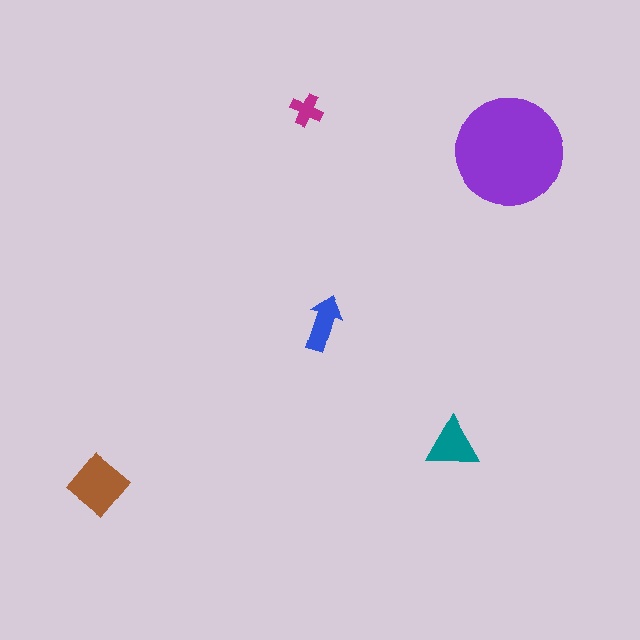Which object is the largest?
The purple circle.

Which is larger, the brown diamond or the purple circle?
The purple circle.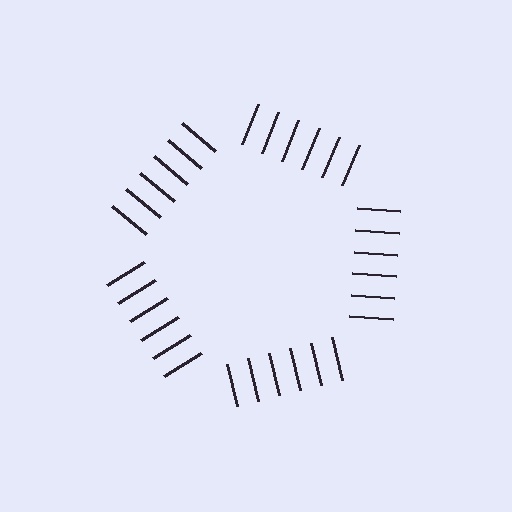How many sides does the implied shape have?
5 sides — the line-ends trace a pentagon.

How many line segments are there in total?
30 — 6 along each of the 5 edges.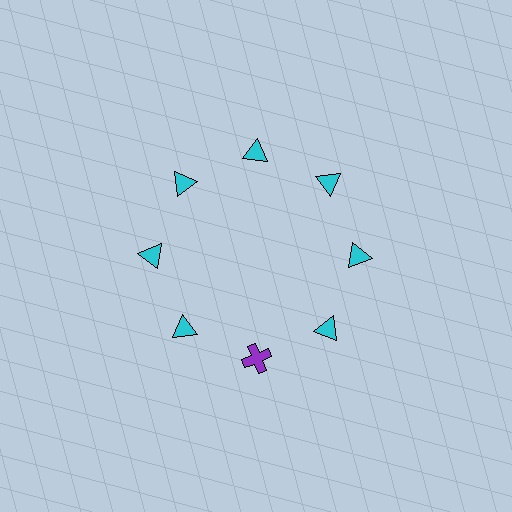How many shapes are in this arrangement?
There are 8 shapes arranged in a ring pattern.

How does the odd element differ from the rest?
It differs in both color (purple instead of cyan) and shape (cross instead of triangle).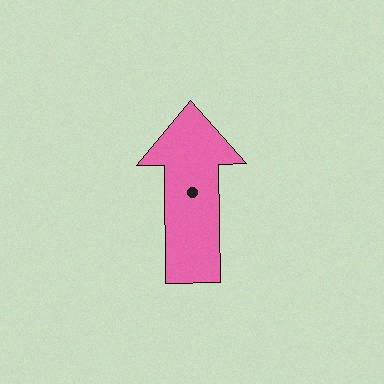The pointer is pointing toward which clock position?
Roughly 12 o'clock.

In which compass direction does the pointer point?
North.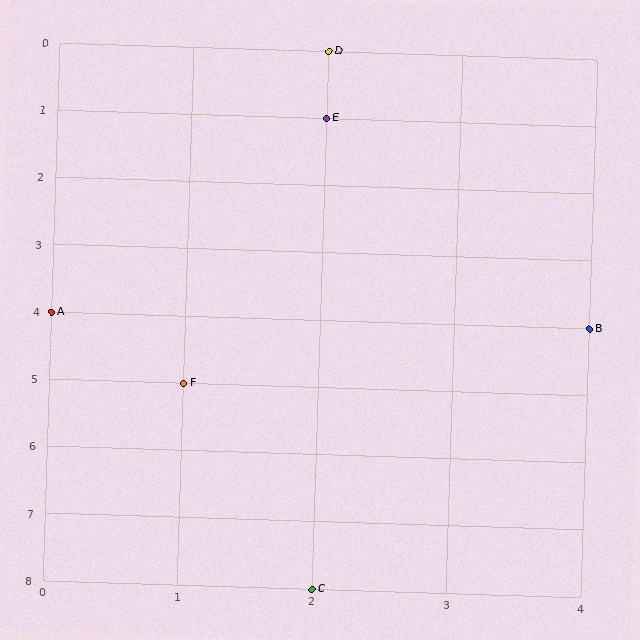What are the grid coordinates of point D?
Point D is at grid coordinates (2, 0).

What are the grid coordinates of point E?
Point E is at grid coordinates (2, 1).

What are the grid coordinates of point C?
Point C is at grid coordinates (2, 8).